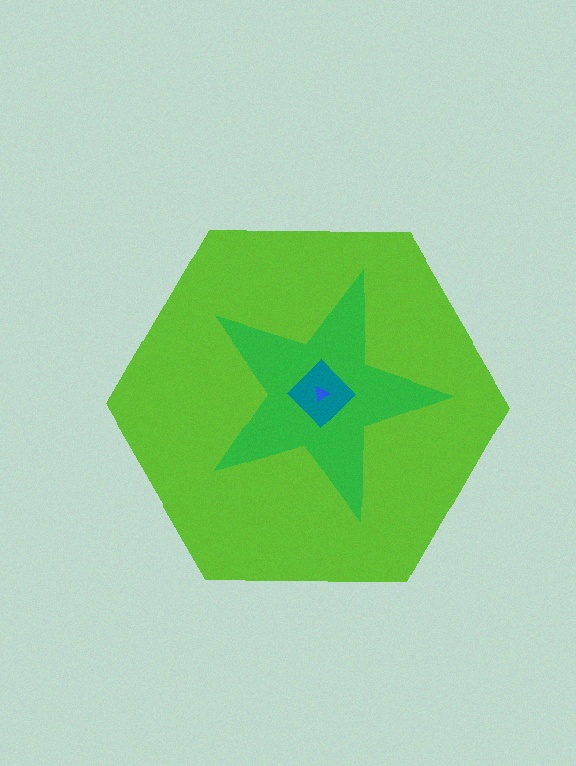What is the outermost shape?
The lime hexagon.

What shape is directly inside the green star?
The teal diamond.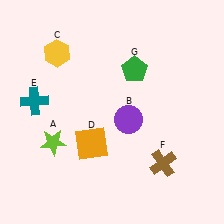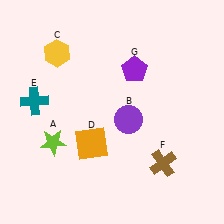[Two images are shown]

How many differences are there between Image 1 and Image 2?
There is 1 difference between the two images.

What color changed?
The pentagon (G) changed from green in Image 1 to purple in Image 2.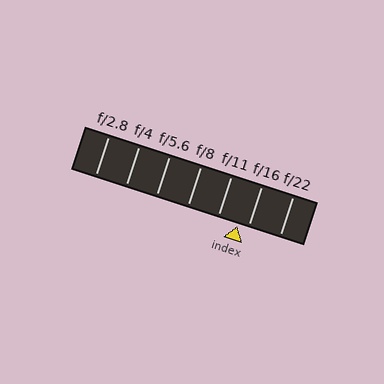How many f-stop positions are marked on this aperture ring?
There are 7 f-stop positions marked.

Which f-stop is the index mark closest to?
The index mark is closest to f/16.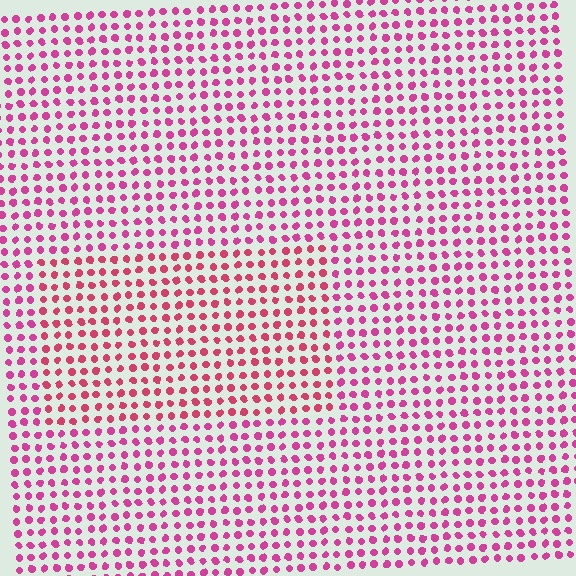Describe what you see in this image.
The image is filled with small magenta elements in a uniform arrangement. A rectangle-shaped region is visible where the elements are tinted to a slightly different hue, forming a subtle color boundary.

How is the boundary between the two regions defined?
The boundary is defined purely by a slight shift in hue (about 20 degrees). Spacing, size, and orientation are identical on both sides.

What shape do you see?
I see a rectangle.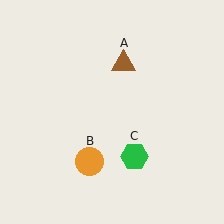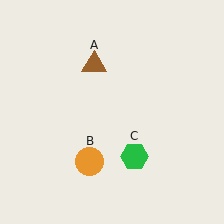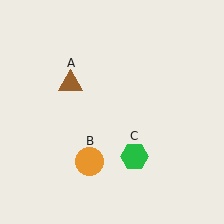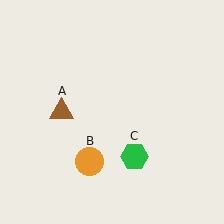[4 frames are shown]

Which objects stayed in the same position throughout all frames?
Orange circle (object B) and green hexagon (object C) remained stationary.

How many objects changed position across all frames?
1 object changed position: brown triangle (object A).